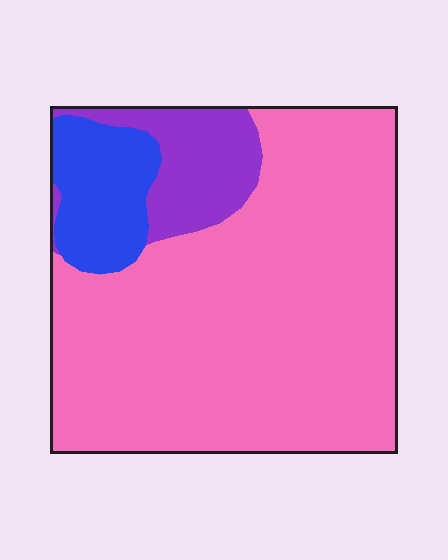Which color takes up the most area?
Pink, at roughly 75%.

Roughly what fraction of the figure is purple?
Purple covers about 10% of the figure.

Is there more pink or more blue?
Pink.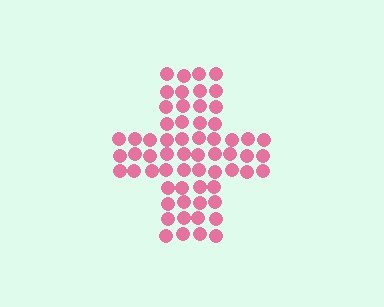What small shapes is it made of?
It is made of small circles.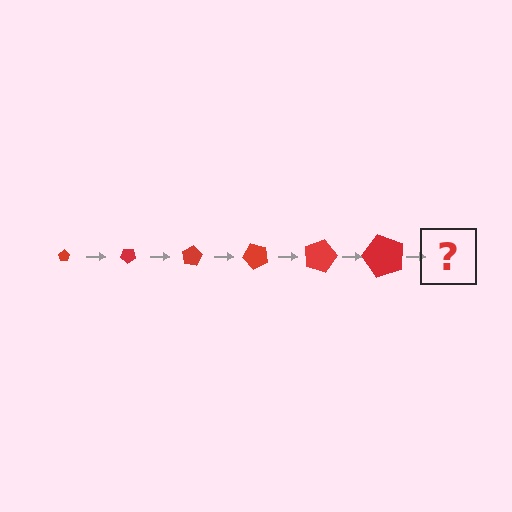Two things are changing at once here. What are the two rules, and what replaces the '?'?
The two rules are that the pentagon grows larger each step and it rotates 40 degrees each step. The '?' should be a pentagon, larger than the previous one and rotated 240 degrees from the start.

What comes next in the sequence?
The next element should be a pentagon, larger than the previous one and rotated 240 degrees from the start.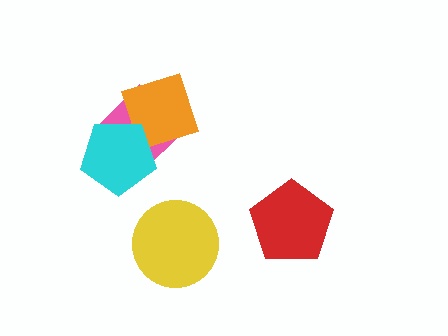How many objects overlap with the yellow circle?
0 objects overlap with the yellow circle.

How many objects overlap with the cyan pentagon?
2 objects overlap with the cyan pentagon.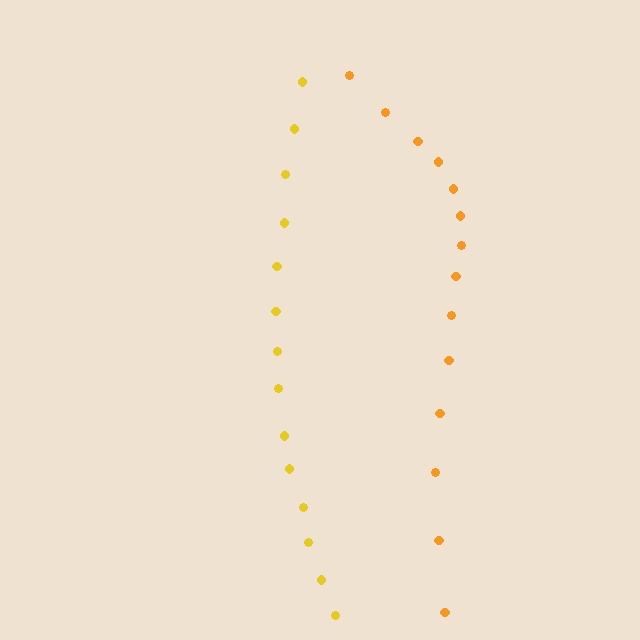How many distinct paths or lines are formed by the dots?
There are 2 distinct paths.